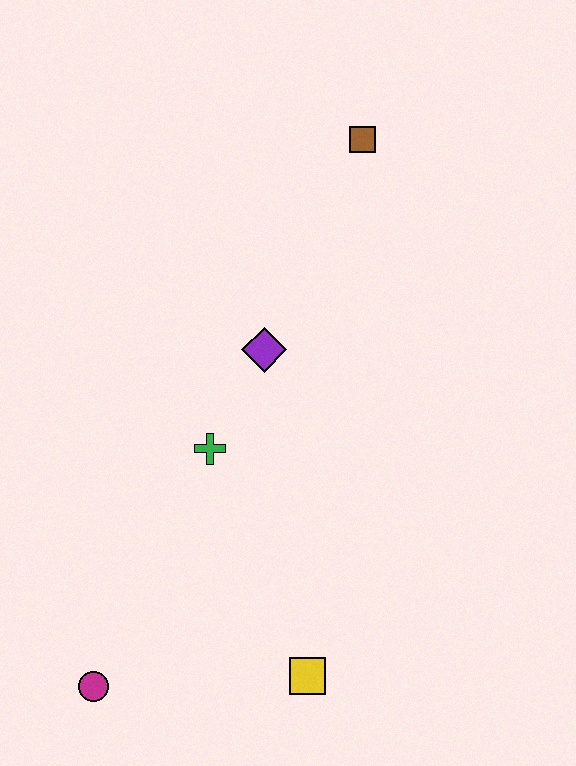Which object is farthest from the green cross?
The brown square is farthest from the green cross.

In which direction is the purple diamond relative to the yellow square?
The purple diamond is above the yellow square.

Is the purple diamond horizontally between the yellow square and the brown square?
No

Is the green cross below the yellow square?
No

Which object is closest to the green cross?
The purple diamond is closest to the green cross.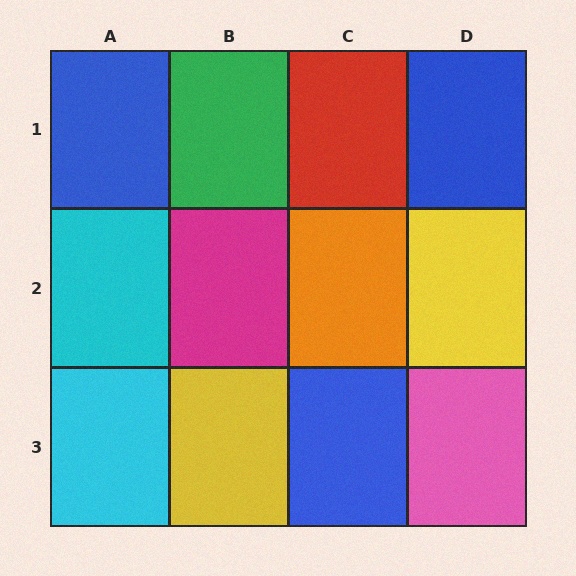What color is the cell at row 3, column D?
Pink.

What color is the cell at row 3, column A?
Cyan.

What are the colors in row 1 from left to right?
Blue, green, red, blue.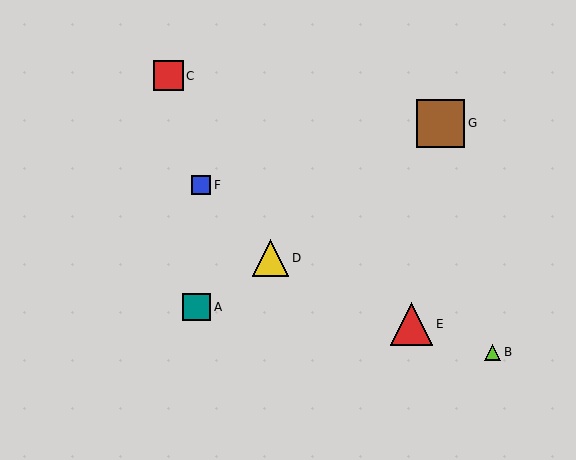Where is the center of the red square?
The center of the red square is at (168, 76).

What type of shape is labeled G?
Shape G is a brown square.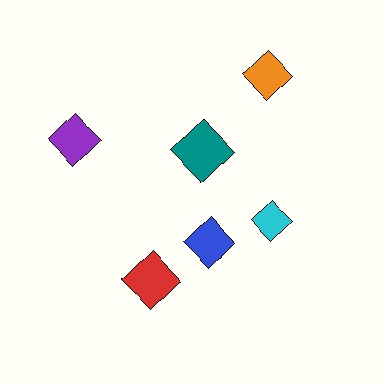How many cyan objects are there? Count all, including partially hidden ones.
There is 1 cyan object.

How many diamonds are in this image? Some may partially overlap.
There are 6 diamonds.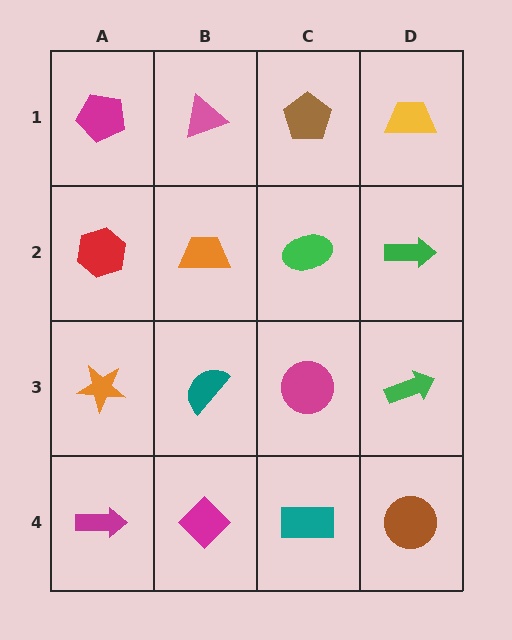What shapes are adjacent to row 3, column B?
An orange trapezoid (row 2, column B), a magenta diamond (row 4, column B), an orange star (row 3, column A), a magenta circle (row 3, column C).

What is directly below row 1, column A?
A red hexagon.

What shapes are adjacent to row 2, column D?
A yellow trapezoid (row 1, column D), a green arrow (row 3, column D), a green ellipse (row 2, column C).